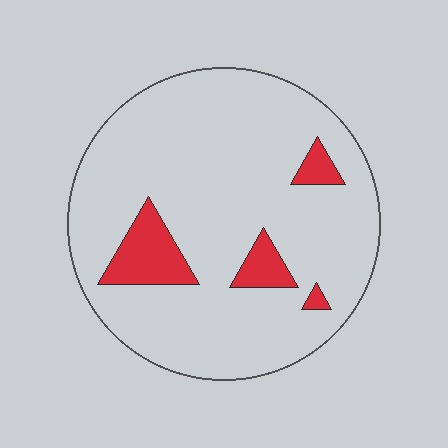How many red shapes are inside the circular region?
4.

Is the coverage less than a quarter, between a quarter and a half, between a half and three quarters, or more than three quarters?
Less than a quarter.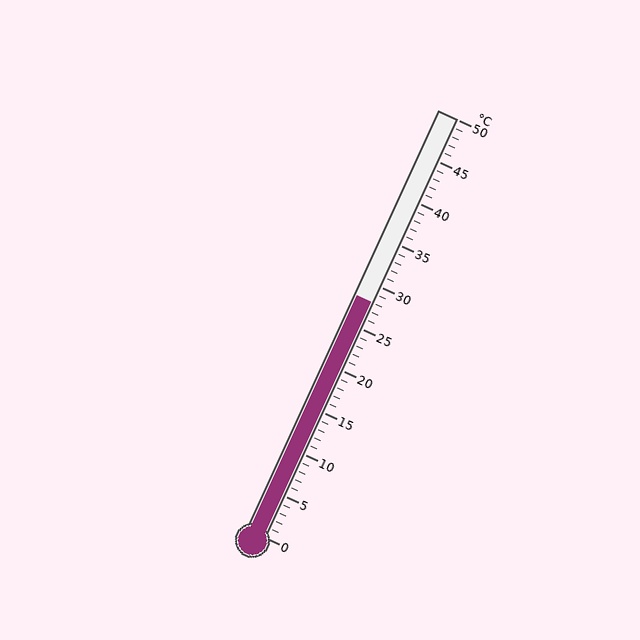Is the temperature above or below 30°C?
The temperature is below 30°C.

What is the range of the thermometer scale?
The thermometer scale ranges from 0°C to 50°C.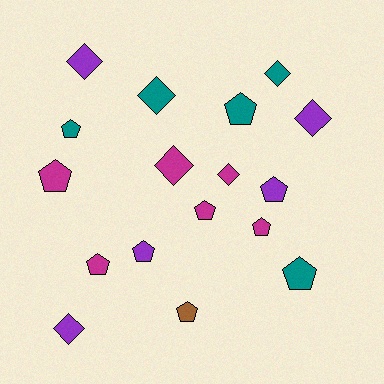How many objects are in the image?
There are 17 objects.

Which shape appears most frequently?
Pentagon, with 10 objects.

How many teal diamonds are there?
There are 2 teal diamonds.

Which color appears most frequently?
Magenta, with 6 objects.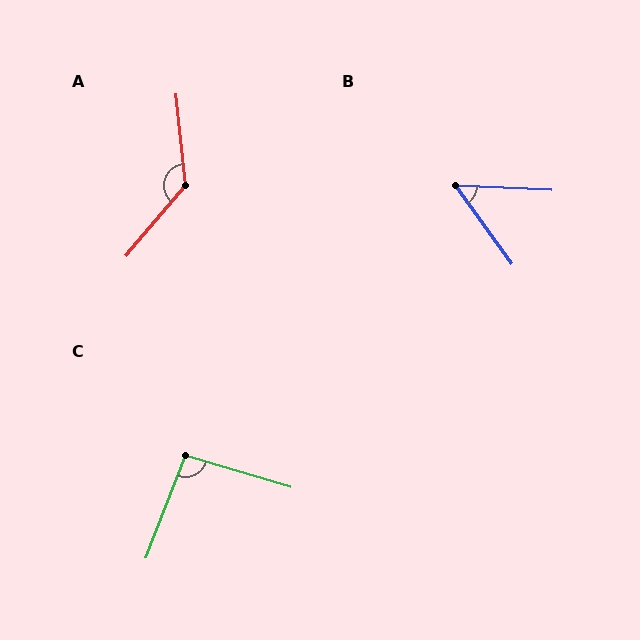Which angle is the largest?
A, at approximately 134 degrees.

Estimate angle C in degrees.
Approximately 95 degrees.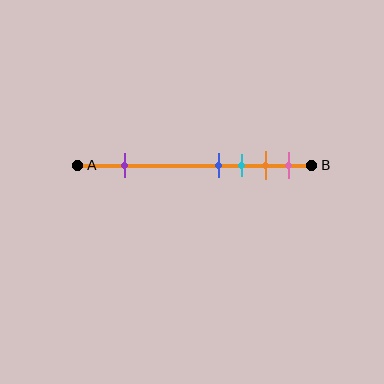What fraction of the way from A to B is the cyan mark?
The cyan mark is approximately 70% (0.7) of the way from A to B.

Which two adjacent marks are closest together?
The blue and cyan marks are the closest adjacent pair.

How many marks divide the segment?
There are 5 marks dividing the segment.